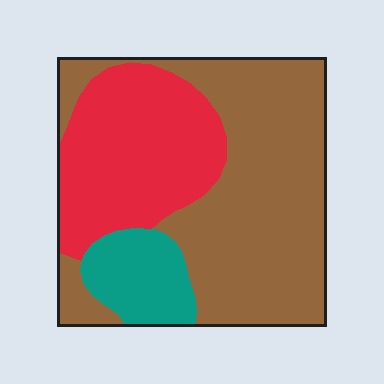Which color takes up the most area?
Brown, at roughly 55%.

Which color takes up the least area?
Teal, at roughly 10%.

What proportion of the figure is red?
Red covers 32% of the figure.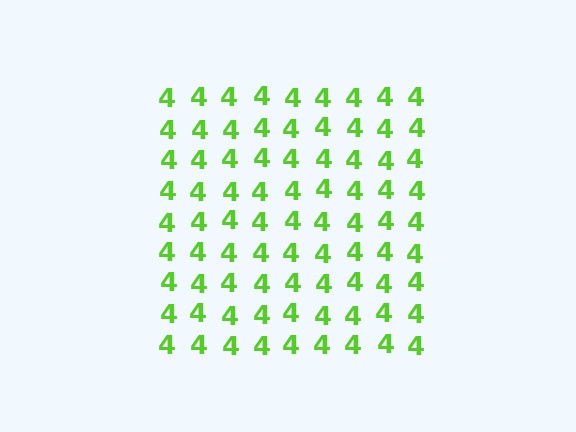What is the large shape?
The large shape is a square.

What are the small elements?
The small elements are digit 4's.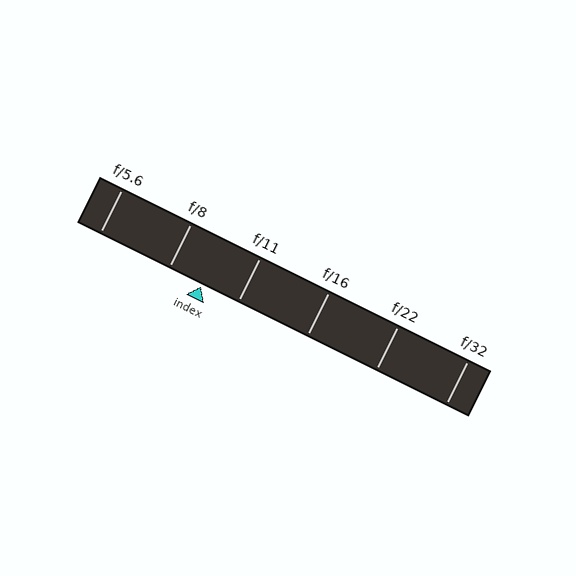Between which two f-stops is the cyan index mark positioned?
The index mark is between f/8 and f/11.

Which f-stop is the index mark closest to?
The index mark is closest to f/8.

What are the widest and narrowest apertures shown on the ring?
The widest aperture shown is f/5.6 and the narrowest is f/32.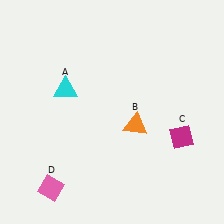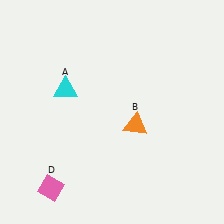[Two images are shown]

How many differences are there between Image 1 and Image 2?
There is 1 difference between the two images.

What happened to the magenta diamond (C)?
The magenta diamond (C) was removed in Image 2. It was in the bottom-right area of Image 1.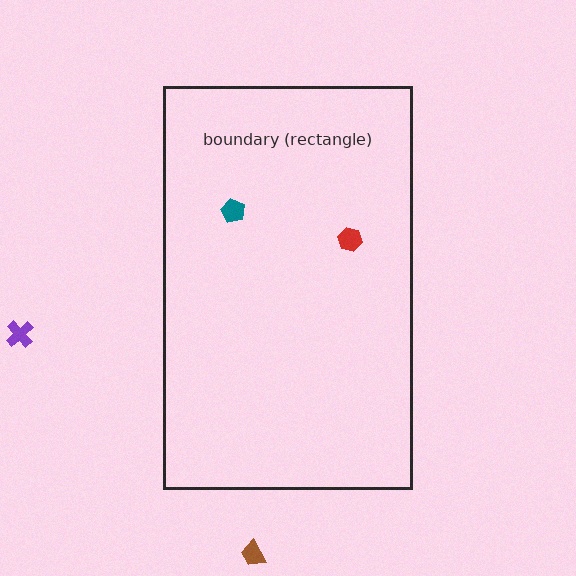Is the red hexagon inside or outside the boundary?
Inside.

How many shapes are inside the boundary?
2 inside, 2 outside.